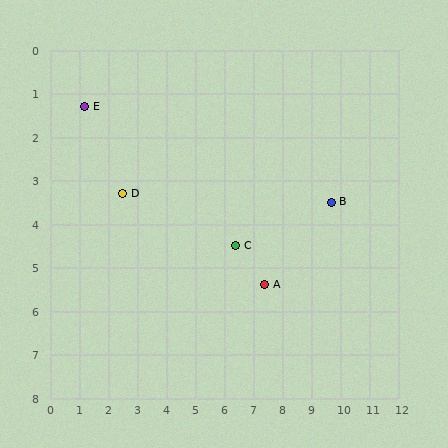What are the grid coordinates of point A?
Point A is at approximately (7.4, 5.4).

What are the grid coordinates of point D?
Point D is at approximately (2.5, 3.3).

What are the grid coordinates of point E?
Point E is at approximately (1.2, 1.3).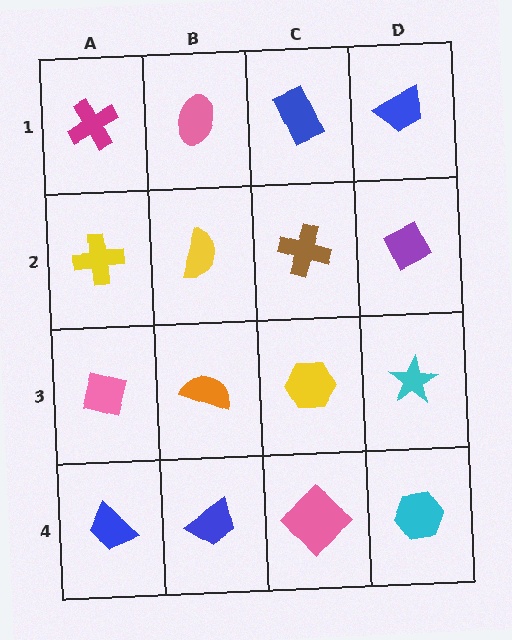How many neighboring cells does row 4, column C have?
3.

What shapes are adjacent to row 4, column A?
A pink diamond (row 3, column A), a blue trapezoid (row 4, column B).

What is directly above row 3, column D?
A purple diamond.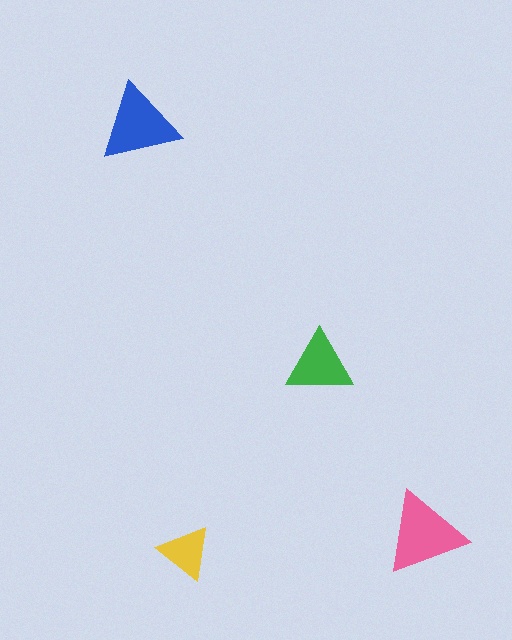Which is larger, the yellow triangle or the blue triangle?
The blue one.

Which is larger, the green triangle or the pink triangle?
The pink one.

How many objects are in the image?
There are 4 objects in the image.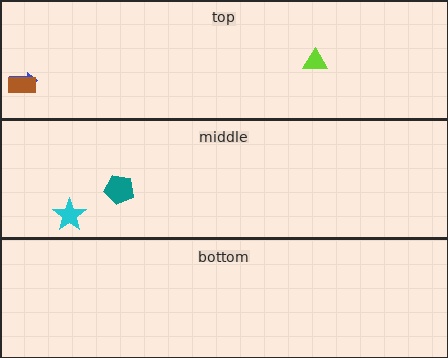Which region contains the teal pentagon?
The middle region.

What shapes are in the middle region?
The cyan star, the teal pentagon.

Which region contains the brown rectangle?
The top region.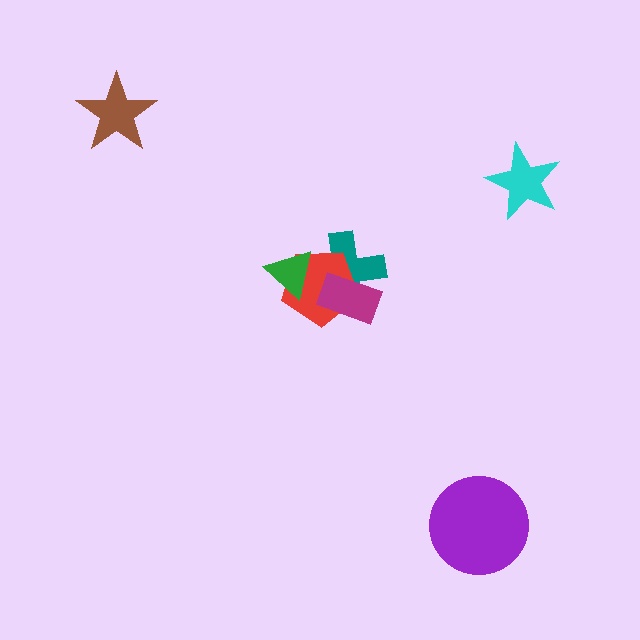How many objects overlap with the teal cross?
3 objects overlap with the teal cross.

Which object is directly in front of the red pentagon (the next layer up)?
The green triangle is directly in front of the red pentagon.